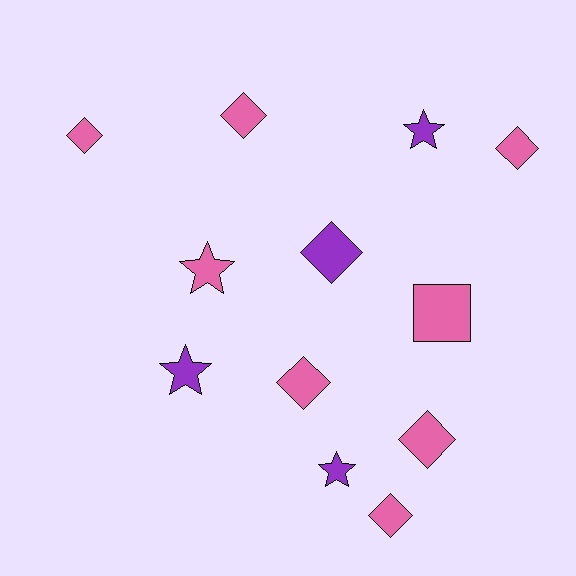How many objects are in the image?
There are 12 objects.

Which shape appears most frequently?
Diamond, with 7 objects.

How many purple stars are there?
There are 3 purple stars.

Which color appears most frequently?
Pink, with 8 objects.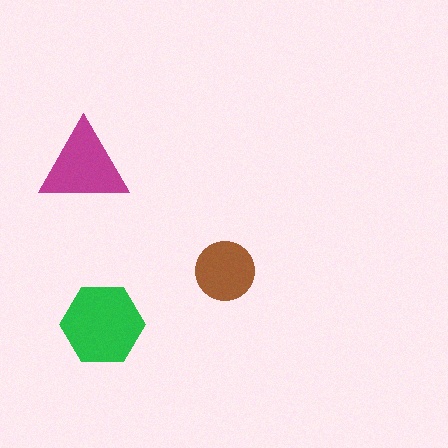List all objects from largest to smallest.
The green hexagon, the magenta triangle, the brown circle.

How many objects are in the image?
There are 3 objects in the image.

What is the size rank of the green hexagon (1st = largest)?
1st.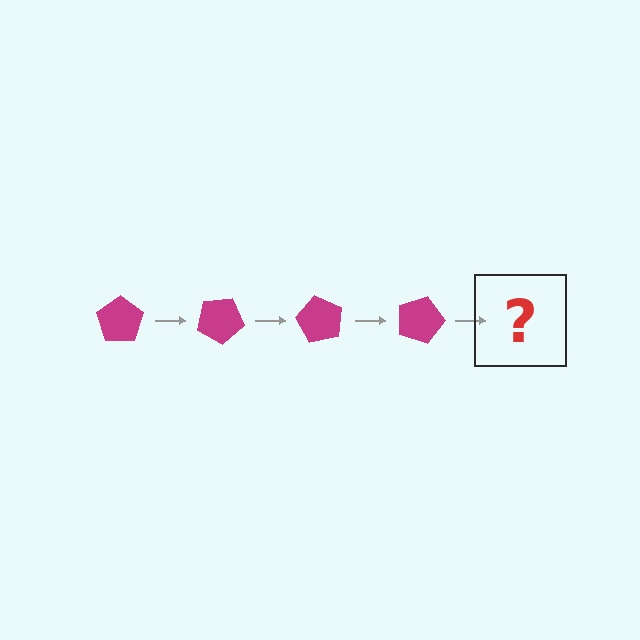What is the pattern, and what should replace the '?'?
The pattern is that the pentagon rotates 30 degrees each step. The '?' should be a magenta pentagon rotated 120 degrees.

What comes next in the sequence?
The next element should be a magenta pentagon rotated 120 degrees.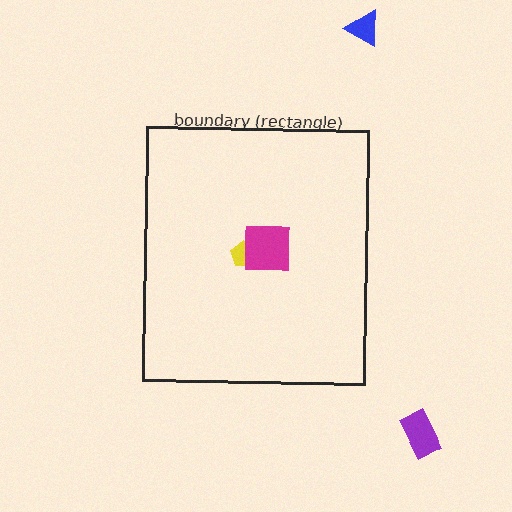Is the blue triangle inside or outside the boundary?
Outside.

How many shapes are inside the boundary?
2 inside, 2 outside.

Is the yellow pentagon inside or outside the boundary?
Inside.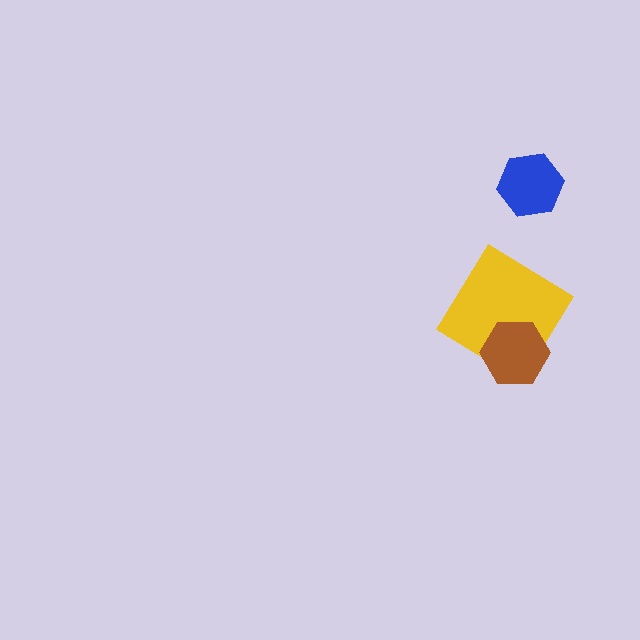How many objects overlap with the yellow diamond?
1 object overlaps with the yellow diamond.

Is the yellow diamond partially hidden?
Yes, it is partially covered by another shape.